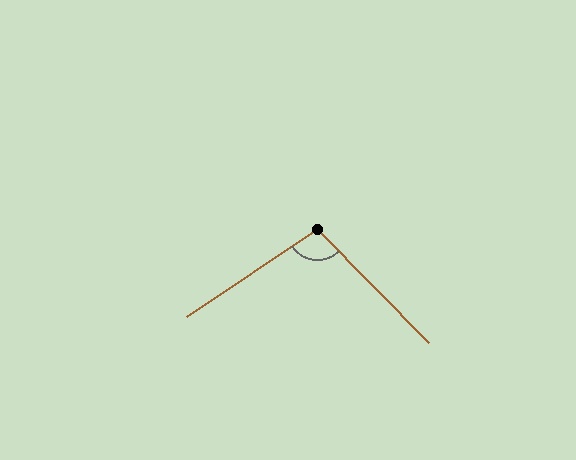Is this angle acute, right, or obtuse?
It is obtuse.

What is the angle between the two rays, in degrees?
Approximately 101 degrees.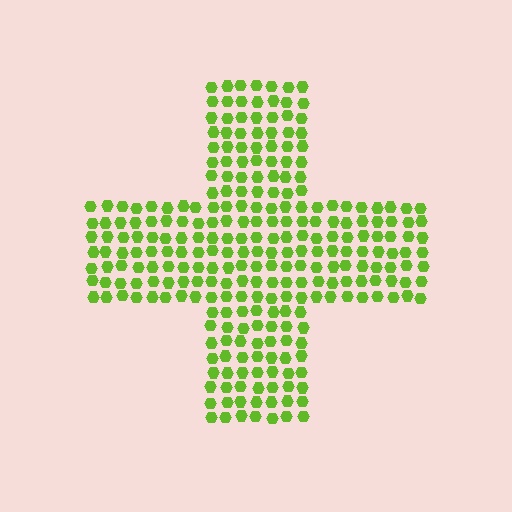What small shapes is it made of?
It is made of small hexagons.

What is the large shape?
The large shape is a cross.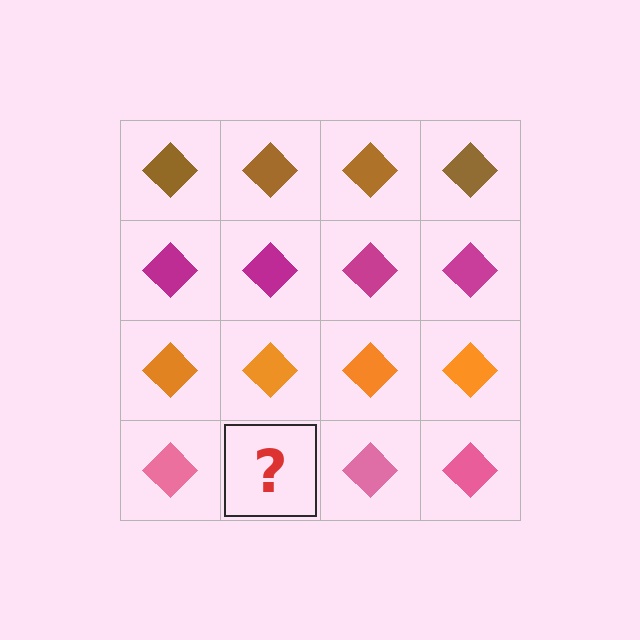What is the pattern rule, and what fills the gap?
The rule is that each row has a consistent color. The gap should be filled with a pink diamond.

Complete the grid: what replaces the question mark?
The question mark should be replaced with a pink diamond.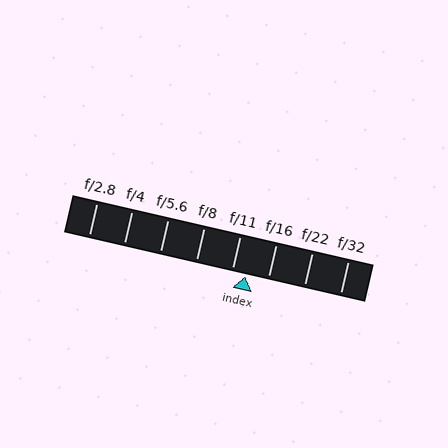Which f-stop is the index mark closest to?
The index mark is closest to f/11.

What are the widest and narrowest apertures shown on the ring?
The widest aperture shown is f/2.8 and the narrowest is f/32.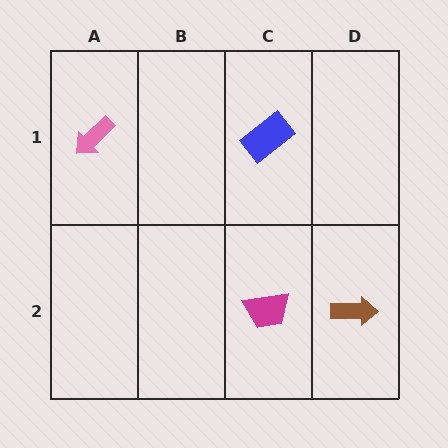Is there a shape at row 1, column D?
No, that cell is empty.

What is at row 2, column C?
A magenta trapezoid.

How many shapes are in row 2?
2 shapes.